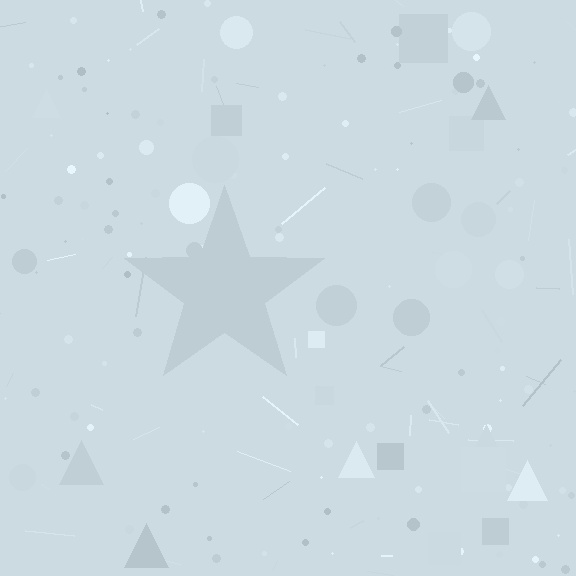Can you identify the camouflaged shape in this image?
The camouflaged shape is a star.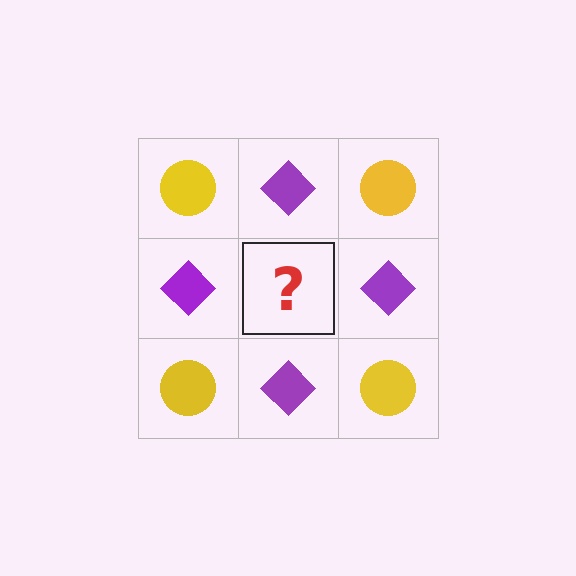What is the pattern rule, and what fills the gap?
The rule is that it alternates yellow circle and purple diamond in a checkerboard pattern. The gap should be filled with a yellow circle.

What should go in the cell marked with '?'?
The missing cell should contain a yellow circle.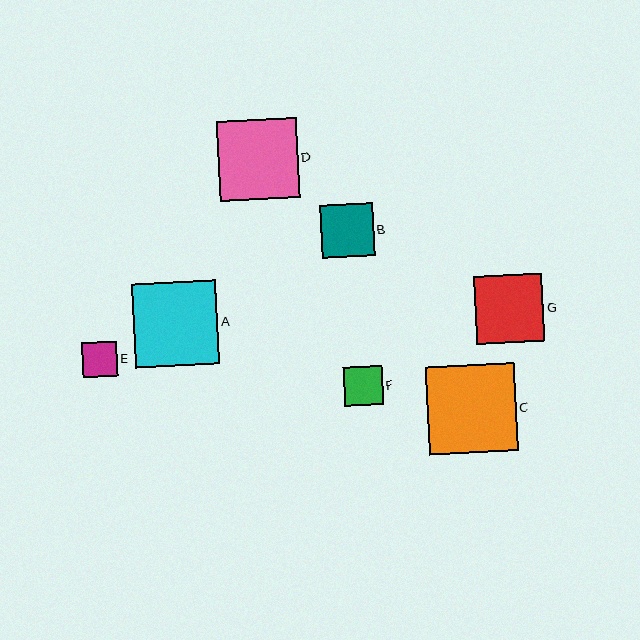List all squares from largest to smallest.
From largest to smallest: C, A, D, G, B, F, E.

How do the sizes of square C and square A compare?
Square C and square A are approximately the same size.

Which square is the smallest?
Square E is the smallest with a size of approximately 35 pixels.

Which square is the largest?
Square C is the largest with a size of approximately 89 pixels.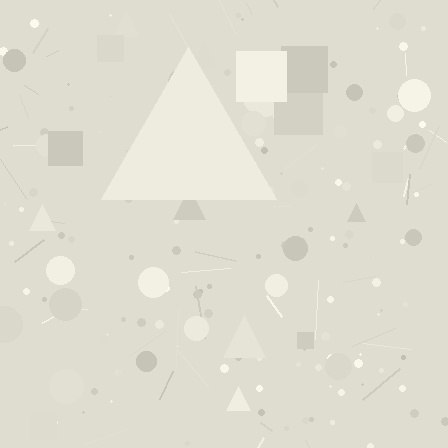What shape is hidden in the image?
A triangle is hidden in the image.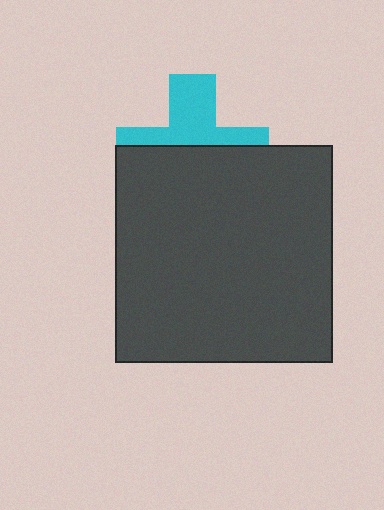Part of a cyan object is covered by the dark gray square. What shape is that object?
It is a cross.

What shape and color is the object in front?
The object in front is a dark gray square.